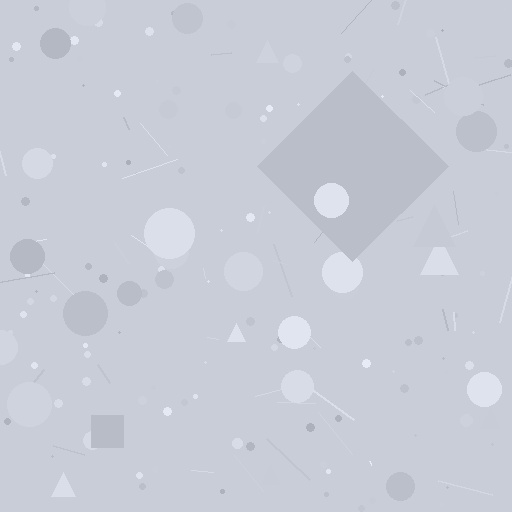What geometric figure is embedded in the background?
A diamond is embedded in the background.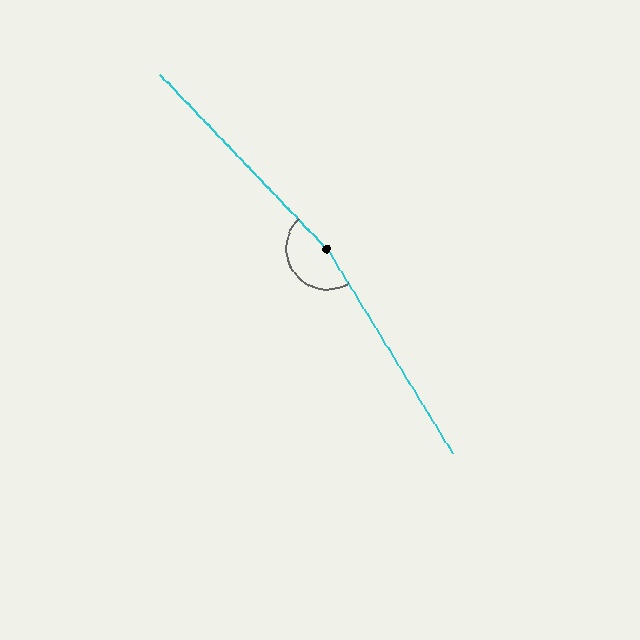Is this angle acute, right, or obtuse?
It is obtuse.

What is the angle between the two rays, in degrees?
Approximately 168 degrees.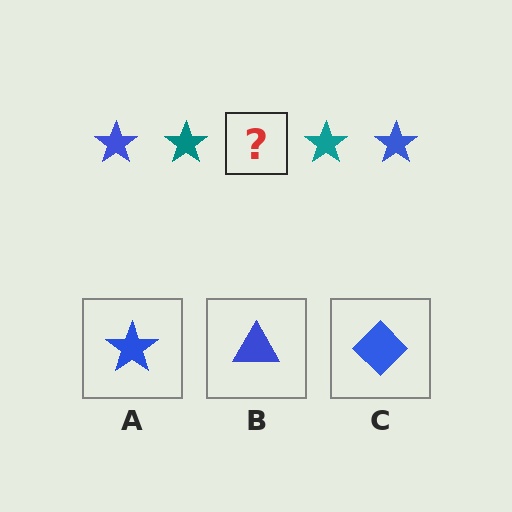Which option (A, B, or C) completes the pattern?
A.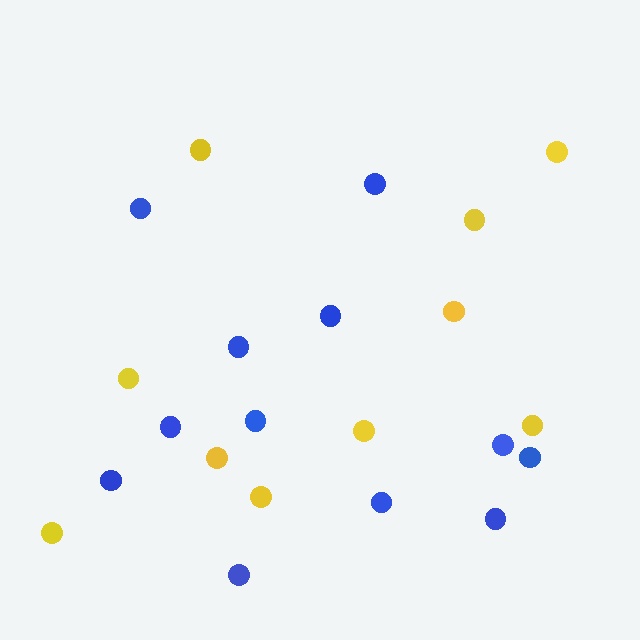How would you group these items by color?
There are 2 groups: one group of blue circles (12) and one group of yellow circles (10).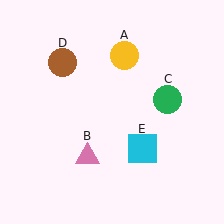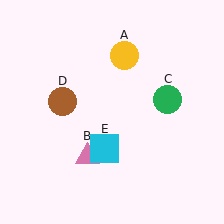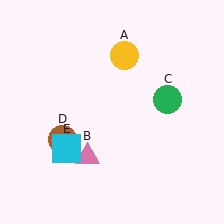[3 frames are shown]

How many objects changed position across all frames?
2 objects changed position: brown circle (object D), cyan square (object E).